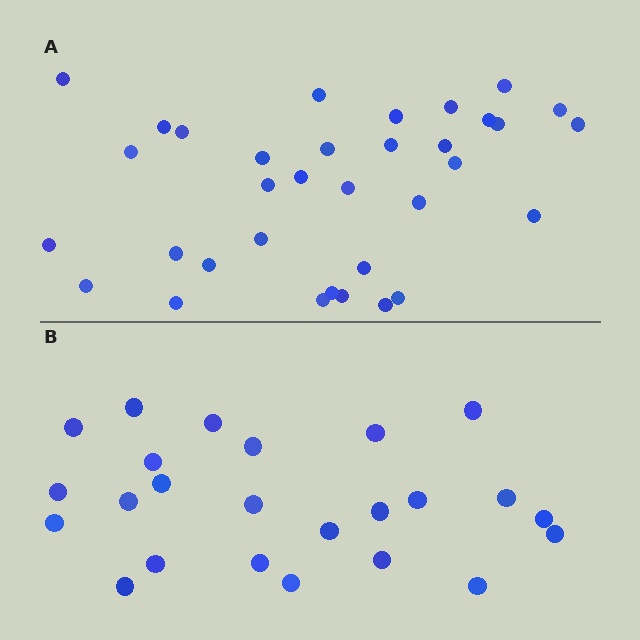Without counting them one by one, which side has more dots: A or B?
Region A (the top region) has more dots.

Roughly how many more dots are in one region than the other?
Region A has roughly 10 or so more dots than region B.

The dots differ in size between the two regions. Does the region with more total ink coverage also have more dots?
No. Region B has more total ink coverage because its dots are larger, but region A actually contains more individual dots. Total area can be misleading — the number of items is what matters here.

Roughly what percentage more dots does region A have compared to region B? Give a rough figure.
About 40% more.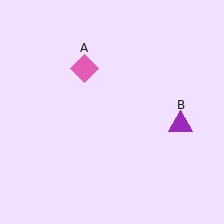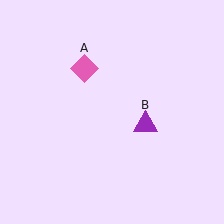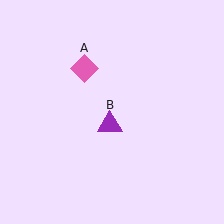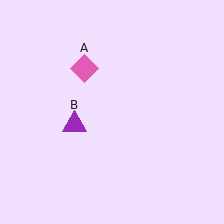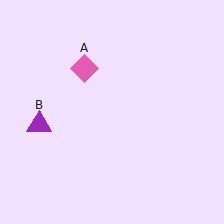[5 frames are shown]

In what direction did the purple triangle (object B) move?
The purple triangle (object B) moved left.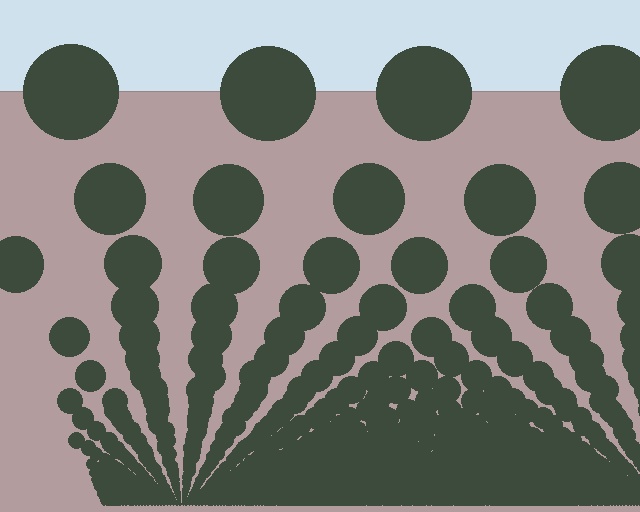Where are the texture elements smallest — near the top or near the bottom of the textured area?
Near the bottom.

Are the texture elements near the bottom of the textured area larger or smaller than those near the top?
Smaller. The gradient is inverted — elements near the bottom are smaller and denser.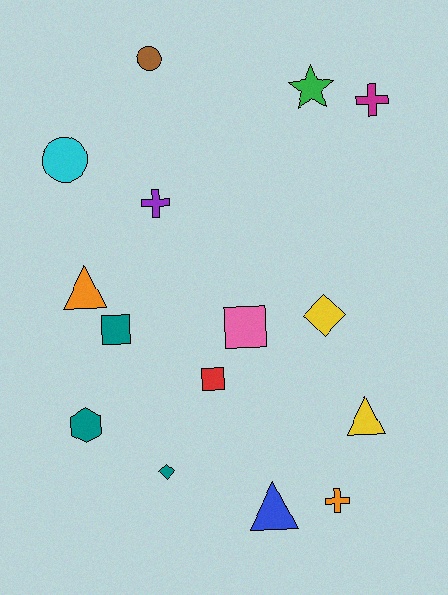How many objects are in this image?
There are 15 objects.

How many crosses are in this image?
There are 3 crosses.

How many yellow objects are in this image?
There are 2 yellow objects.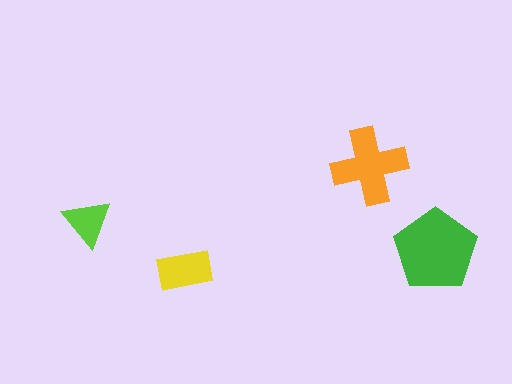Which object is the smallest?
The lime triangle.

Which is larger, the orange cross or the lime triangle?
The orange cross.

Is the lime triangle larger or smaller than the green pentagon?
Smaller.